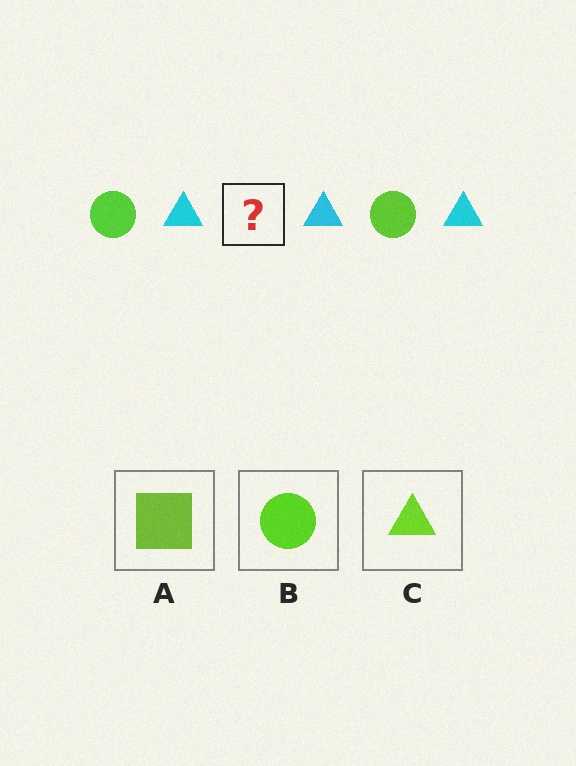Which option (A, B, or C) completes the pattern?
B.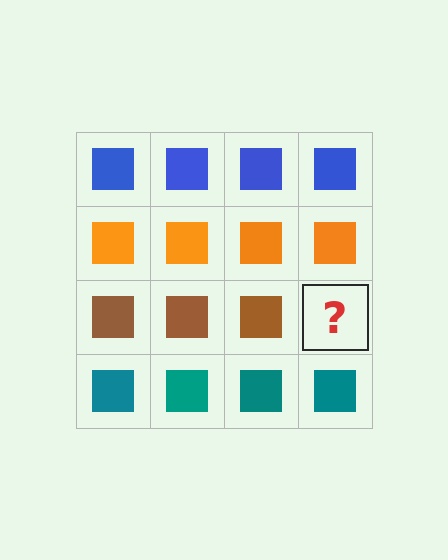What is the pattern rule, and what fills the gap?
The rule is that each row has a consistent color. The gap should be filled with a brown square.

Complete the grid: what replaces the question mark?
The question mark should be replaced with a brown square.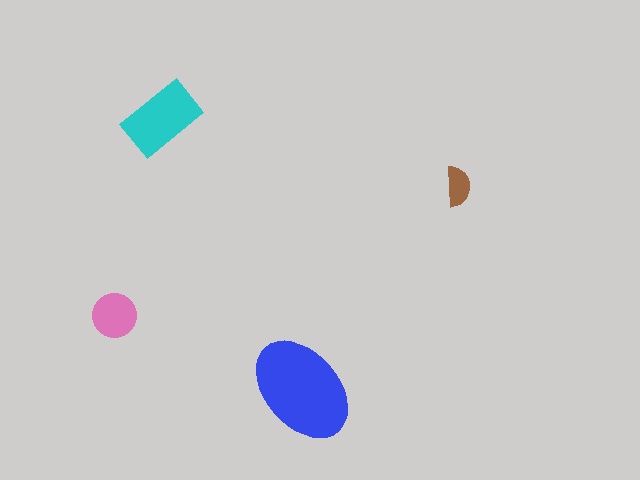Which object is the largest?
The blue ellipse.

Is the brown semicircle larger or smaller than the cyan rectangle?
Smaller.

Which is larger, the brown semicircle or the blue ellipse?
The blue ellipse.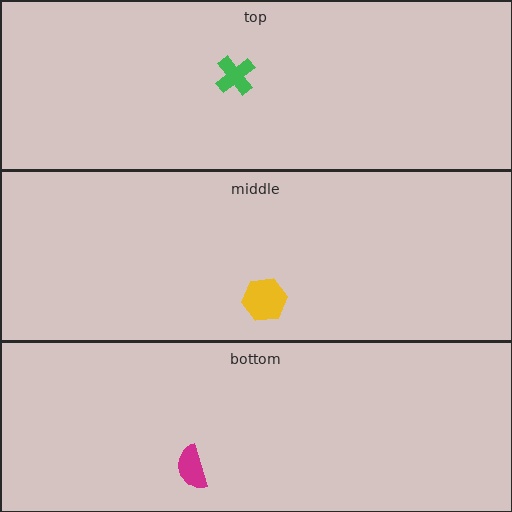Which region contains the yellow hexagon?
The middle region.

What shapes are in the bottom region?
The magenta semicircle.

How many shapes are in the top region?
1.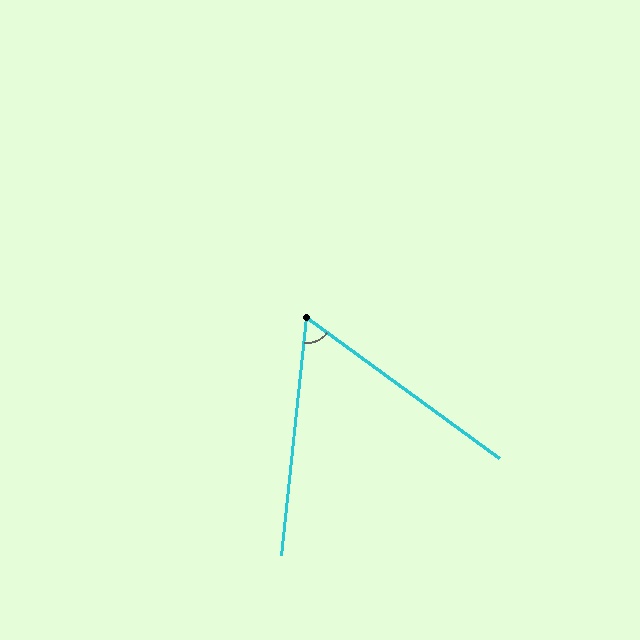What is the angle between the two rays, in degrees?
Approximately 60 degrees.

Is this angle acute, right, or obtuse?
It is acute.